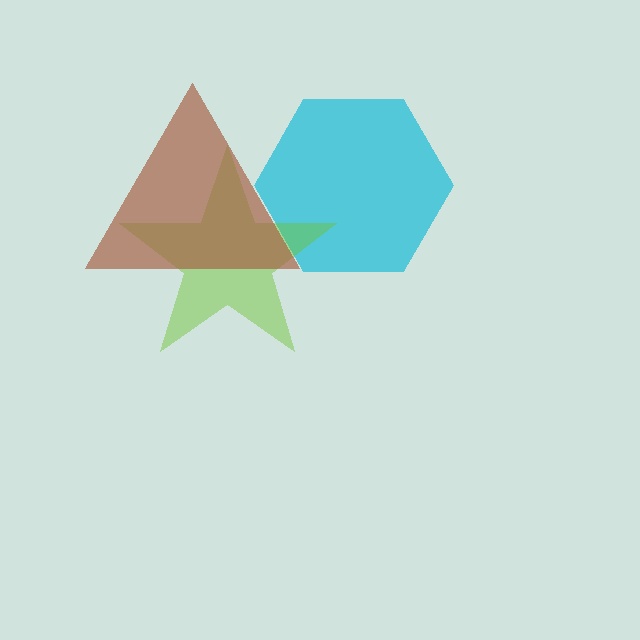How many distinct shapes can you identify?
There are 3 distinct shapes: a cyan hexagon, a lime star, a brown triangle.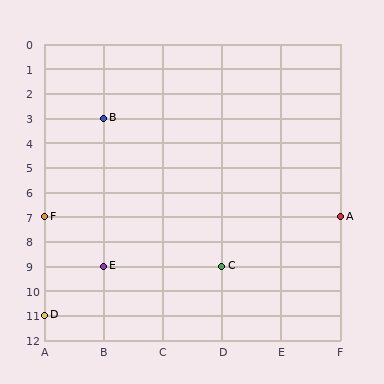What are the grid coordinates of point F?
Point F is at grid coordinates (A, 7).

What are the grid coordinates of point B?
Point B is at grid coordinates (B, 3).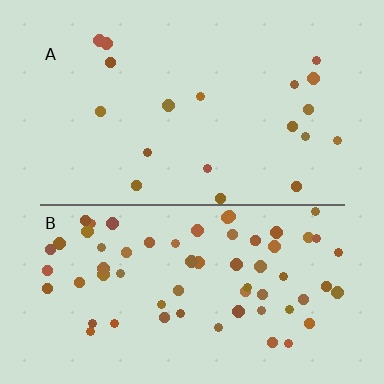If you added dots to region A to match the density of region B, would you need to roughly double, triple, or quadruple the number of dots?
Approximately triple.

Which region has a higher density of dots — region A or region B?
B (the bottom).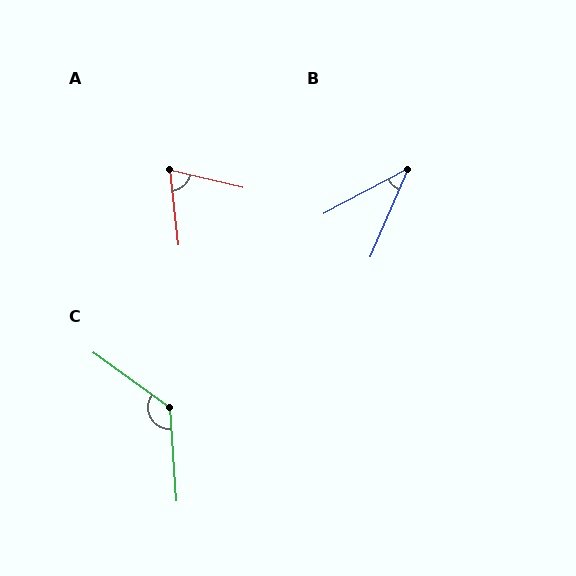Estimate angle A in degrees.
Approximately 70 degrees.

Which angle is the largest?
C, at approximately 130 degrees.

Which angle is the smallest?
B, at approximately 39 degrees.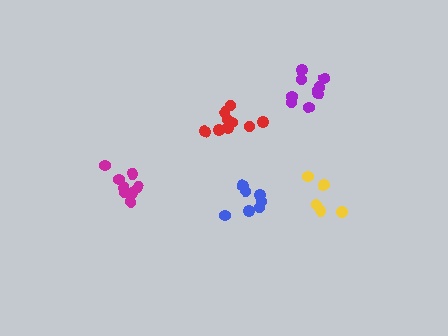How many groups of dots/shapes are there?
There are 5 groups.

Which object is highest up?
The purple cluster is topmost.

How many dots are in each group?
Group 1: 9 dots, Group 2: 5 dots, Group 3: 8 dots, Group 4: 9 dots, Group 5: 7 dots (38 total).